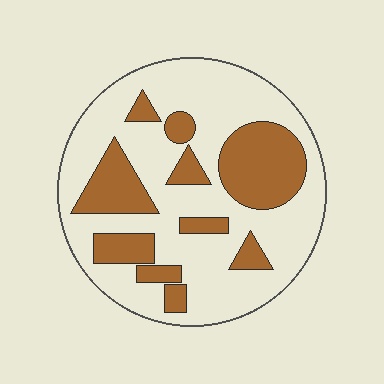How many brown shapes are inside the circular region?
10.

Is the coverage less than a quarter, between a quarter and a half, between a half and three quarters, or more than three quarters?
Between a quarter and a half.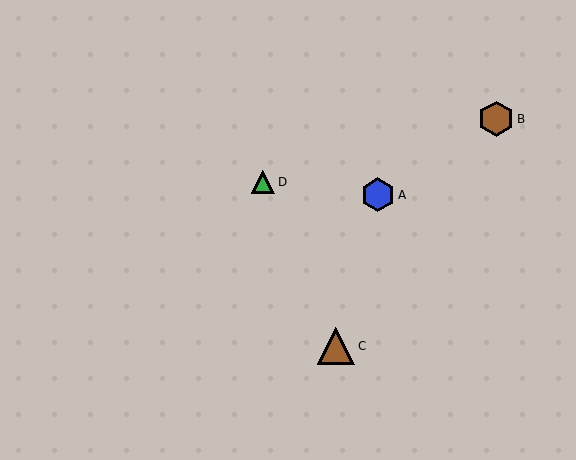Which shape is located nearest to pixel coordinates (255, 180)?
The green triangle (labeled D) at (263, 182) is nearest to that location.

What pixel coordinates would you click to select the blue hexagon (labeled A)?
Click at (378, 195) to select the blue hexagon A.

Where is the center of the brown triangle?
The center of the brown triangle is at (336, 346).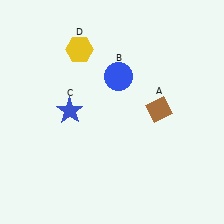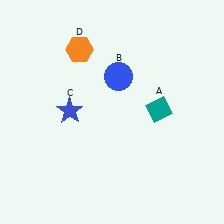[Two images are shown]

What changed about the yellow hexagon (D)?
In Image 1, D is yellow. In Image 2, it changed to orange.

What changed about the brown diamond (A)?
In Image 1, A is brown. In Image 2, it changed to teal.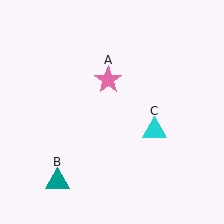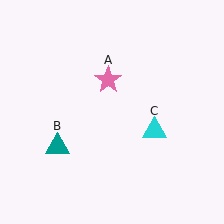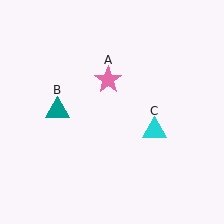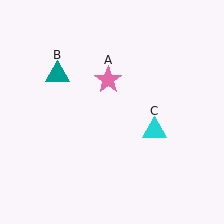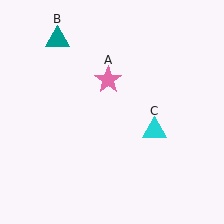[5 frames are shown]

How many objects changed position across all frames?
1 object changed position: teal triangle (object B).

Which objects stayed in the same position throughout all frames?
Pink star (object A) and cyan triangle (object C) remained stationary.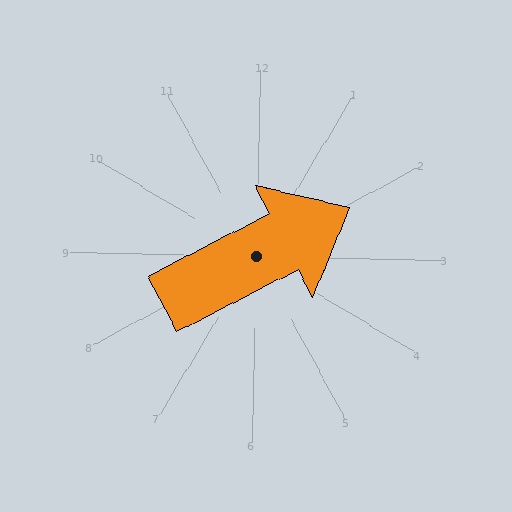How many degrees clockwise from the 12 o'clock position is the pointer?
Approximately 61 degrees.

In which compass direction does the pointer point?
Northeast.